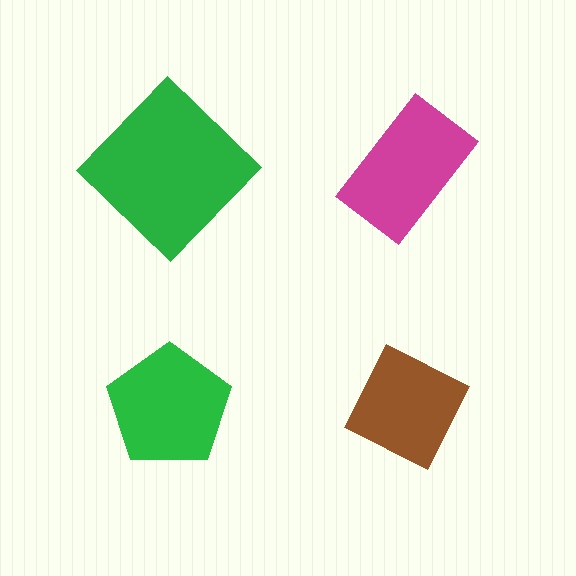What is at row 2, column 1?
A green pentagon.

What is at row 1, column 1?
A green diamond.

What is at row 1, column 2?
A magenta rectangle.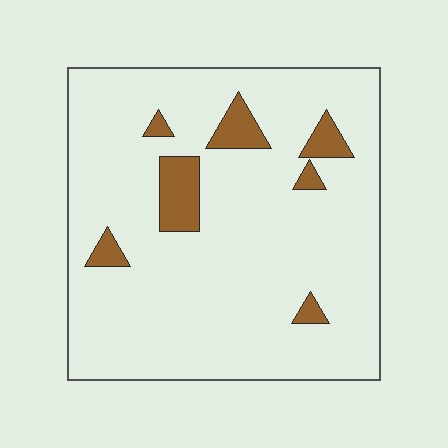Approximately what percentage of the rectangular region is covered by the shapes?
Approximately 10%.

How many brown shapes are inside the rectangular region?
7.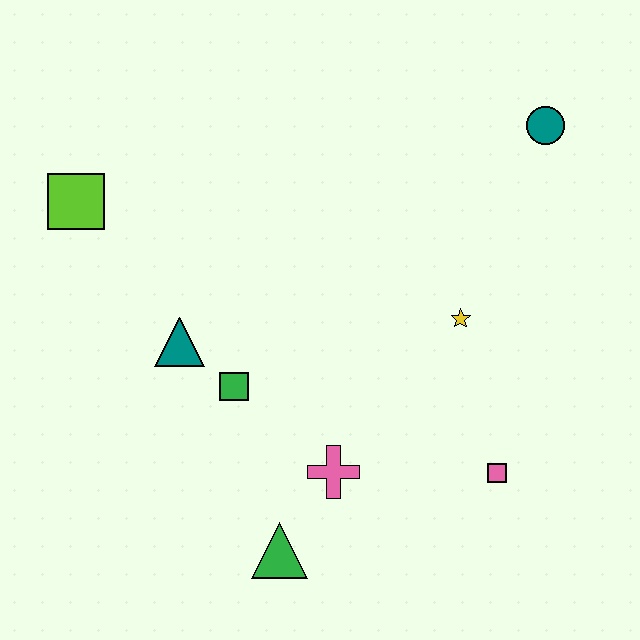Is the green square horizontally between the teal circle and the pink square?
No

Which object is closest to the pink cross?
The green triangle is closest to the pink cross.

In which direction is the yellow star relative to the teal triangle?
The yellow star is to the right of the teal triangle.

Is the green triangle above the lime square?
No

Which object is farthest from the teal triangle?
The teal circle is farthest from the teal triangle.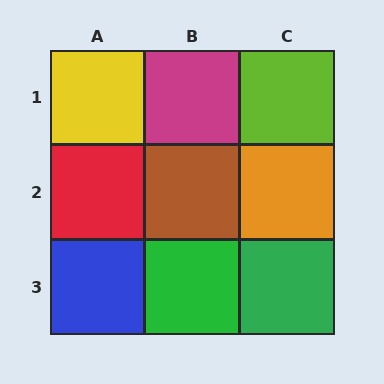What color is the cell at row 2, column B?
Brown.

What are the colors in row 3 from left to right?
Blue, green, green.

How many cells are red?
1 cell is red.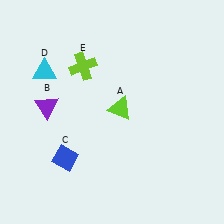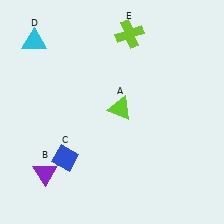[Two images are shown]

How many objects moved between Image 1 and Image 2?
3 objects moved between the two images.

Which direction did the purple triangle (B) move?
The purple triangle (B) moved down.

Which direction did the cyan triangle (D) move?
The cyan triangle (D) moved up.